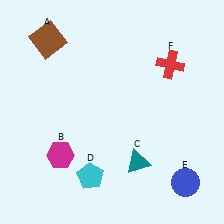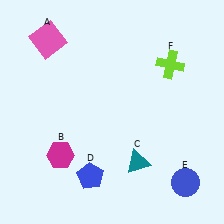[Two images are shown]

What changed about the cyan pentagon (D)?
In Image 1, D is cyan. In Image 2, it changed to blue.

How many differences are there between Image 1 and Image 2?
There are 3 differences between the two images.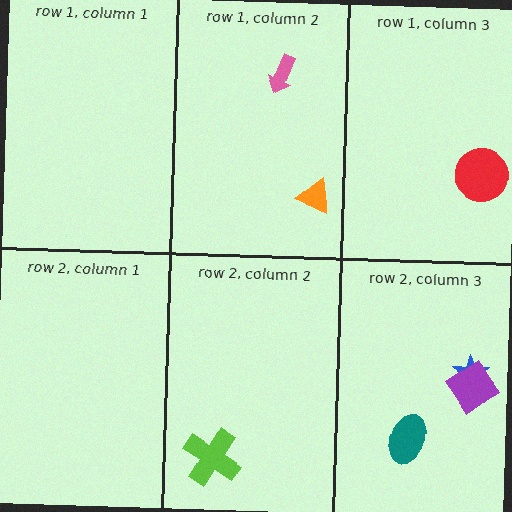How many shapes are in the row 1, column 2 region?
2.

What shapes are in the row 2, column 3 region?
The teal ellipse, the blue star, the purple diamond.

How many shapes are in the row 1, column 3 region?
1.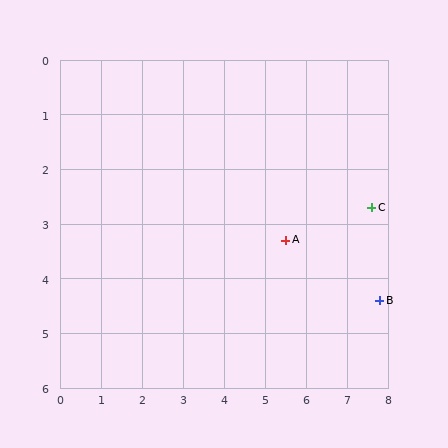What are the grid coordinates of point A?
Point A is at approximately (5.5, 3.3).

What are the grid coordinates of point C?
Point C is at approximately (7.6, 2.7).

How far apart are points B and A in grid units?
Points B and A are about 2.5 grid units apart.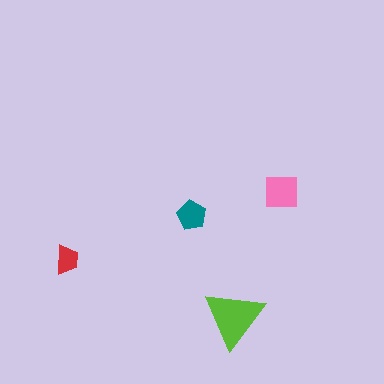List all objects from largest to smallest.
The lime triangle, the pink square, the teal pentagon, the red trapezoid.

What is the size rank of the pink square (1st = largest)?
2nd.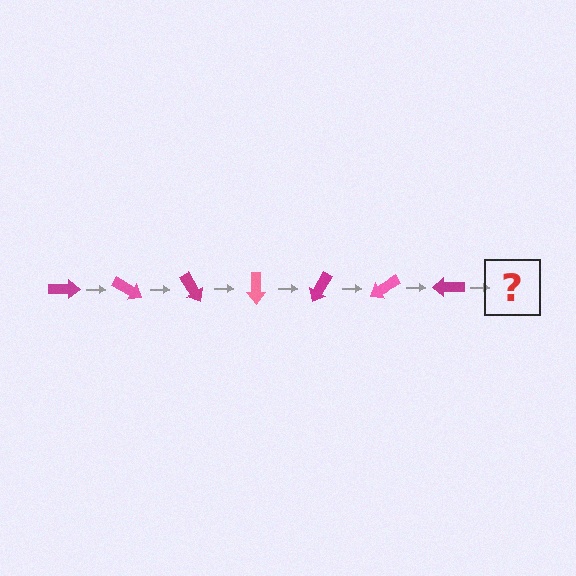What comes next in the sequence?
The next element should be a pink arrow, rotated 210 degrees from the start.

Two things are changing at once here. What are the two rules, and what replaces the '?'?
The two rules are that it rotates 30 degrees each step and the color cycles through magenta and pink. The '?' should be a pink arrow, rotated 210 degrees from the start.